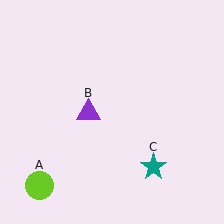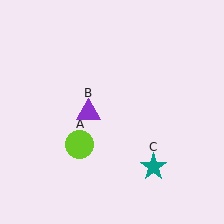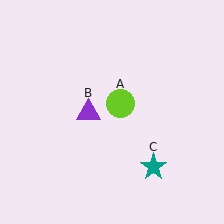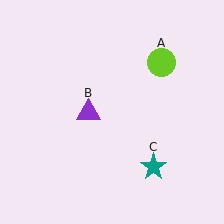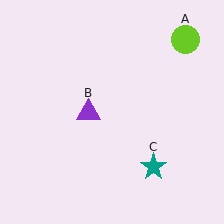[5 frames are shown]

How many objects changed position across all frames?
1 object changed position: lime circle (object A).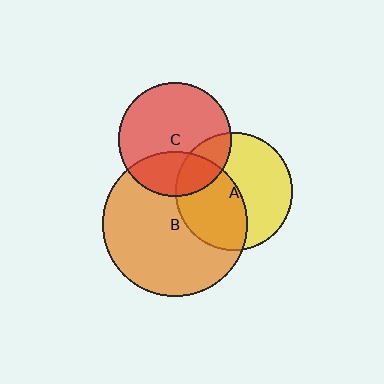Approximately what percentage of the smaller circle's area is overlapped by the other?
Approximately 30%.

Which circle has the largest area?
Circle B (orange).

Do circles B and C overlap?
Yes.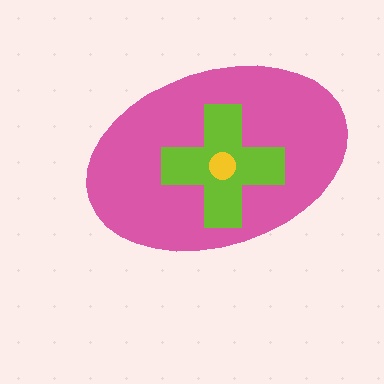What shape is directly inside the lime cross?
The yellow circle.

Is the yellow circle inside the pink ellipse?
Yes.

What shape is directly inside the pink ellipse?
The lime cross.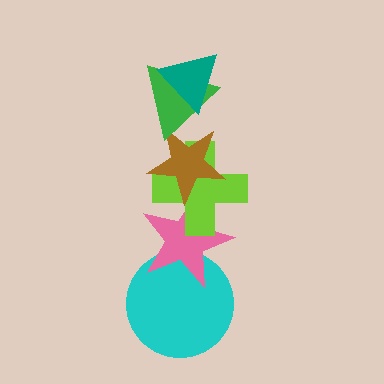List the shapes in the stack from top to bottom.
From top to bottom: the teal triangle, the green triangle, the brown star, the lime cross, the pink star, the cyan circle.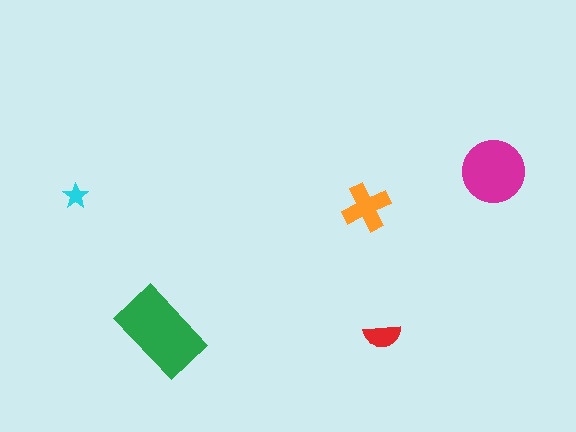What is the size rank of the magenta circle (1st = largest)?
2nd.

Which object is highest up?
The magenta circle is topmost.